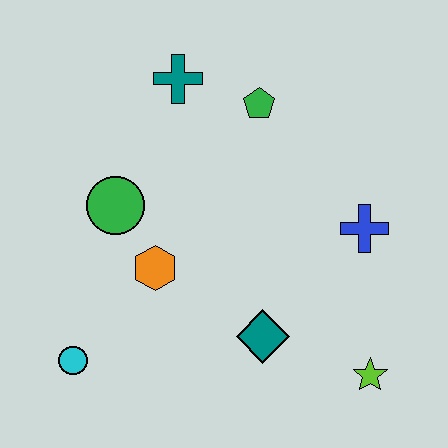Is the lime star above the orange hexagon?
No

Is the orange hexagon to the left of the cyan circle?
No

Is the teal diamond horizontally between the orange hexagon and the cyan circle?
No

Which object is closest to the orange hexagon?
The green circle is closest to the orange hexagon.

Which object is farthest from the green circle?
The lime star is farthest from the green circle.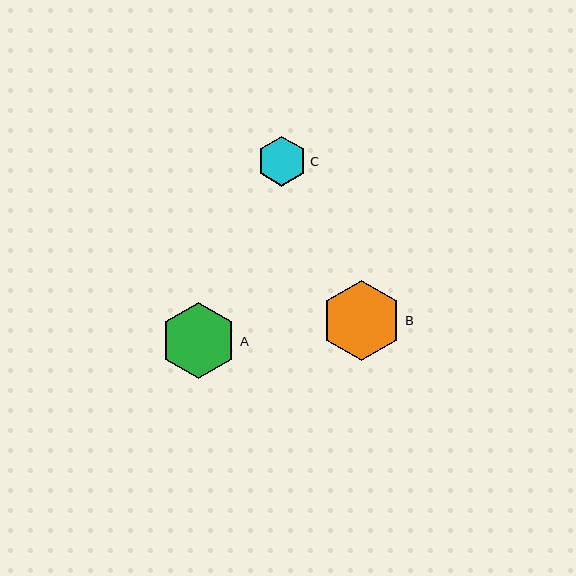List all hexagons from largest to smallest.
From largest to smallest: B, A, C.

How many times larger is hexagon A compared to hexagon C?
Hexagon A is approximately 1.5 times the size of hexagon C.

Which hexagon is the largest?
Hexagon B is the largest with a size of approximately 81 pixels.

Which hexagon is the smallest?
Hexagon C is the smallest with a size of approximately 50 pixels.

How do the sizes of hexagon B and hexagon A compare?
Hexagon B and hexagon A are approximately the same size.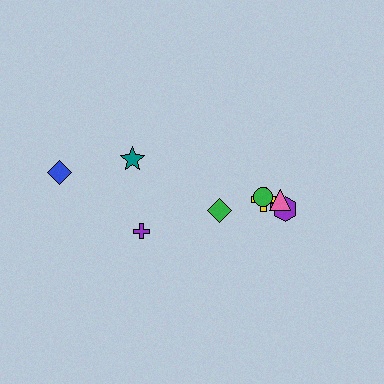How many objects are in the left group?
There are 3 objects.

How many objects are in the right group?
There are 6 objects.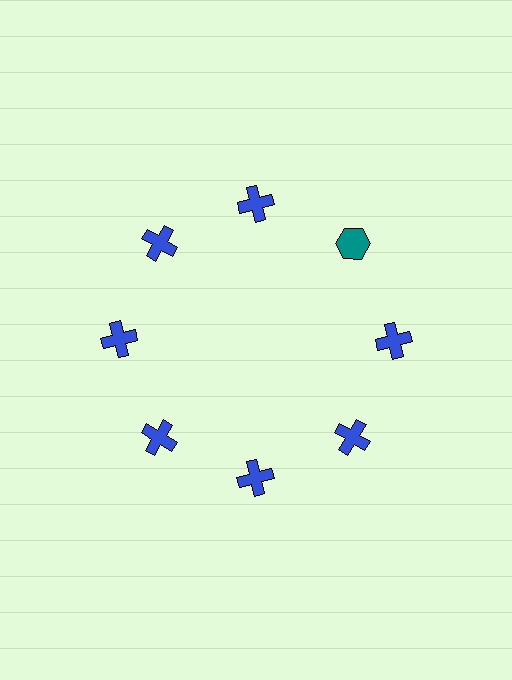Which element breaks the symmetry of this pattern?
The teal hexagon at roughly the 2 o'clock position breaks the symmetry. All other shapes are blue crosses.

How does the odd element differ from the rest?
It differs in both color (teal instead of blue) and shape (hexagon instead of cross).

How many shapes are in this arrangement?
There are 8 shapes arranged in a ring pattern.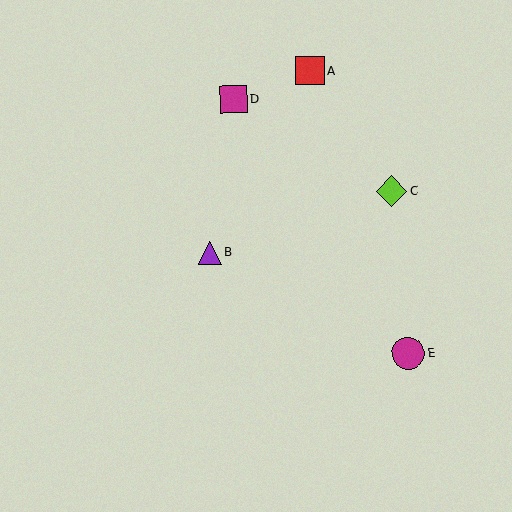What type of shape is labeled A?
Shape A is a red square.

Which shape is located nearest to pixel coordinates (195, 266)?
The purple triangle (labeled B) at (210, 252) is nearest to that location.